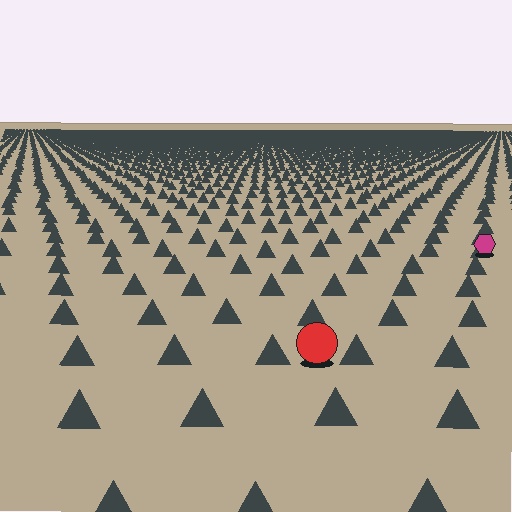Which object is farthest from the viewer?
The magenta hexagon is farthest from the viewer. It appears smaller and the ground texture around it is denser.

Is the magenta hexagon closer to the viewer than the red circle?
No. The red circle is closer — you can tell from the texture gradient: the ground texture is coarser near it.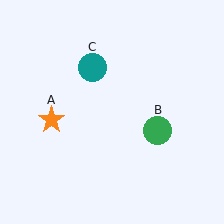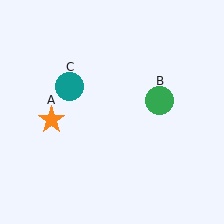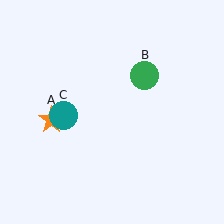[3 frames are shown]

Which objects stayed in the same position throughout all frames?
Orange star (object A) remained stationary.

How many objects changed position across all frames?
2 objects changed position: green circle (object B), teal circle (object C).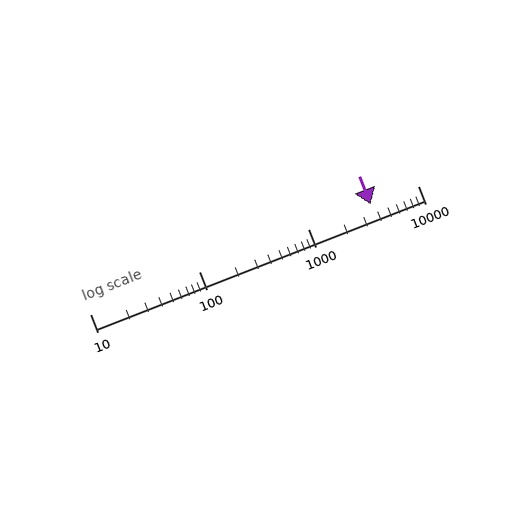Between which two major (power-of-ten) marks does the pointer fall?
The pointer is between 1000 and 10000.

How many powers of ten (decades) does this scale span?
The scale spans 3 decades, from 10 to 10000.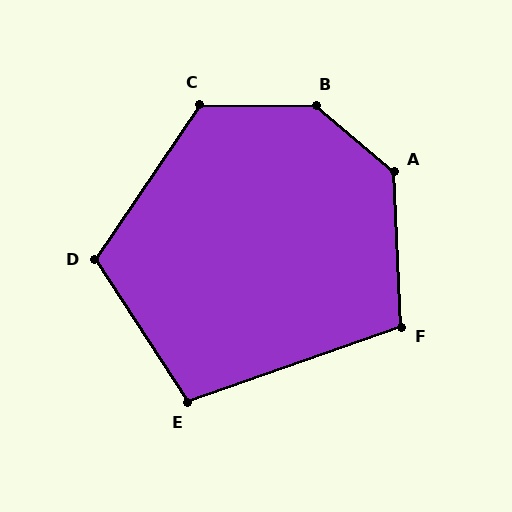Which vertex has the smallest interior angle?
E, at approximately 104 degrees.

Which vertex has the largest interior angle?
B, at approximately 141 degrees.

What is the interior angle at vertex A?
Approximately 133 degrees (obtuse).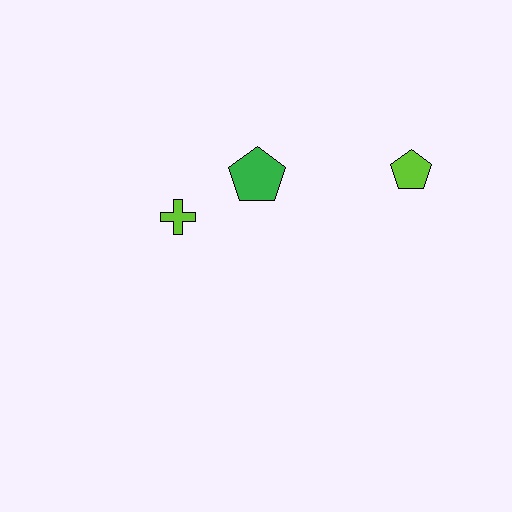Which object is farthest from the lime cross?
The lime pentagon is farthest from the lime cross.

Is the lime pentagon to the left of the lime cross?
No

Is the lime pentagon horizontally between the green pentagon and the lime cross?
No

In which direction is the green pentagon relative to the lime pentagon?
The green pentagon is to the left of the lime pentagon.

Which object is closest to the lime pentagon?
The green pentagon is closest to the lime pentagon.